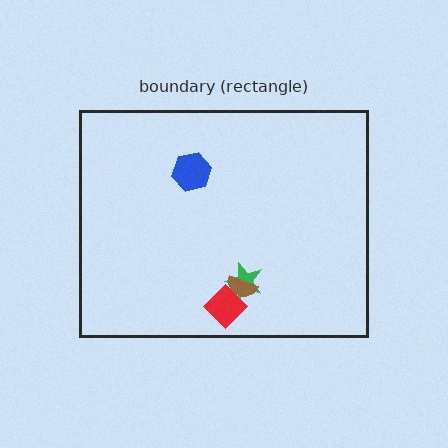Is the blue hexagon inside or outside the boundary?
Inside.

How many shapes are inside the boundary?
4 inside, 0 outside.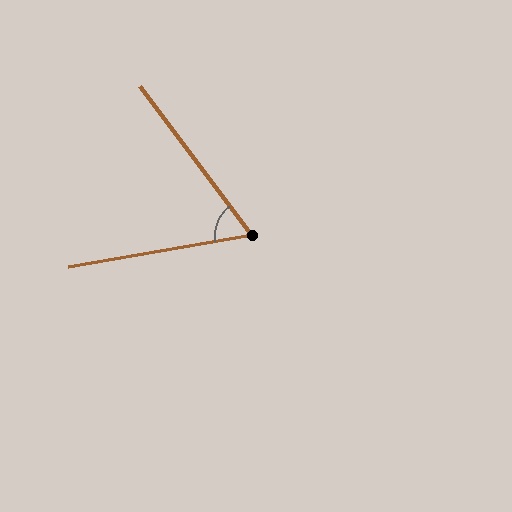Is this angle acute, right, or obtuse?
It is acute.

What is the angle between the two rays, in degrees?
Approximately 63 degrees.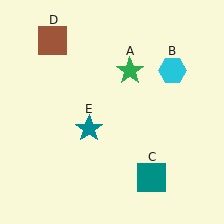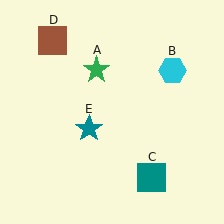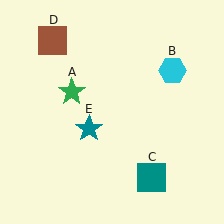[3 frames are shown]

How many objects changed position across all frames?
1 object changed position: green star (object A).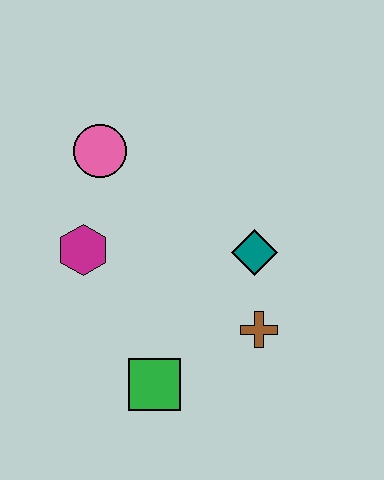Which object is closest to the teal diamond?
The brown cross is closest to the teal diamond.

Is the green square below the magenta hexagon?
Yes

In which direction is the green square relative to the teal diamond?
The green square is below the teal diamond.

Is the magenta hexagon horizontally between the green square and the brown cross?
No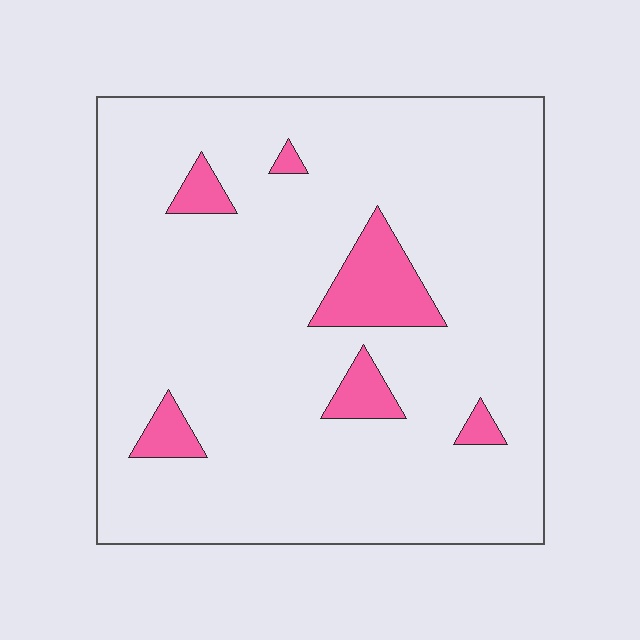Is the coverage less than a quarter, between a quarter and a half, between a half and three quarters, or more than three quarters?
Less than a quarter.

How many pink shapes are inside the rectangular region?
6.